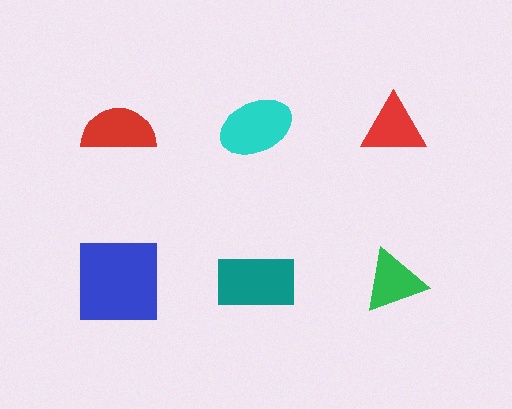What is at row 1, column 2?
A cyan ellipse.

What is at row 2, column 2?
A teal rectangle.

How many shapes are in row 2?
3 shapes.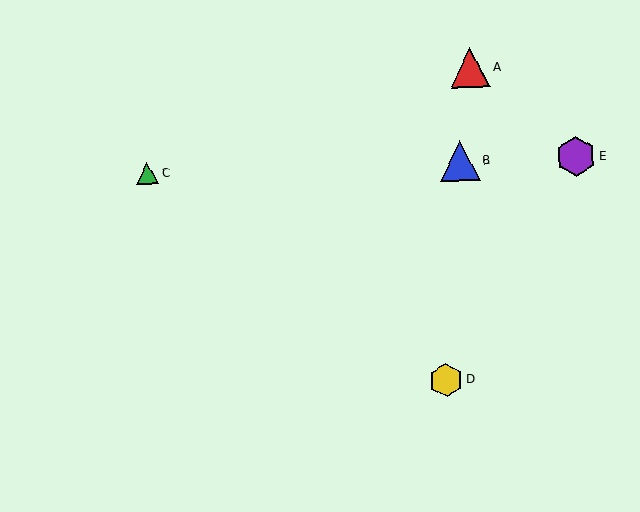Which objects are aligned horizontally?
Objects B, C, E are aligned horizontally.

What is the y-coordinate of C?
Object C is at y≈173.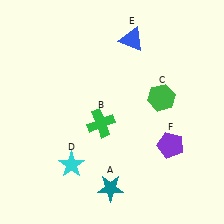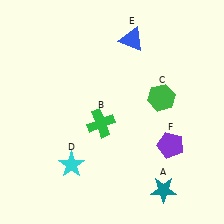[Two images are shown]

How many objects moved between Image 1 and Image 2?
1 object moved between the two images.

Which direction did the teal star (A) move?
The teal star (A) moved right.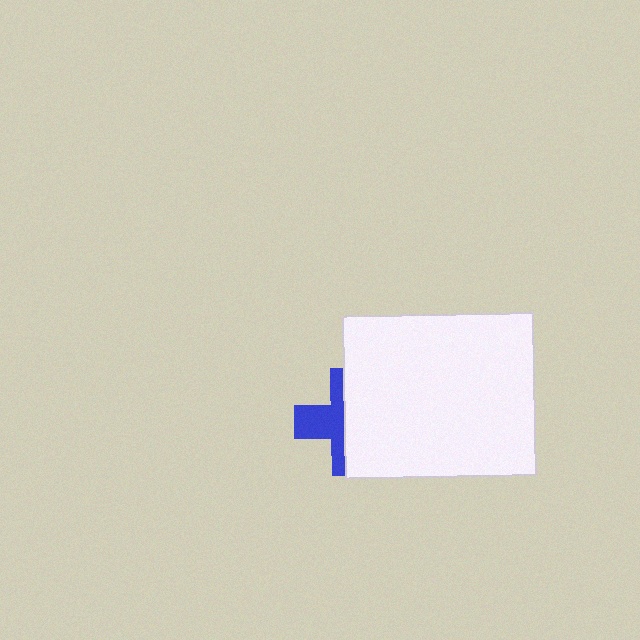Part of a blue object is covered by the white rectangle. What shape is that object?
It is a cross.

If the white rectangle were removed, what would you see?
You would see the complete blue cross.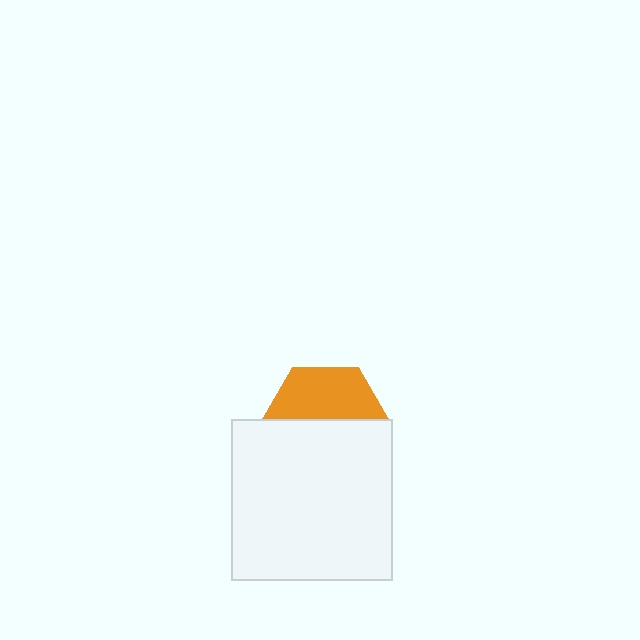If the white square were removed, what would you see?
You would see the complete orange hexagon.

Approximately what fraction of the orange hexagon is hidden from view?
Roughly 56% of the orange hexagon is hidden behind the white square.